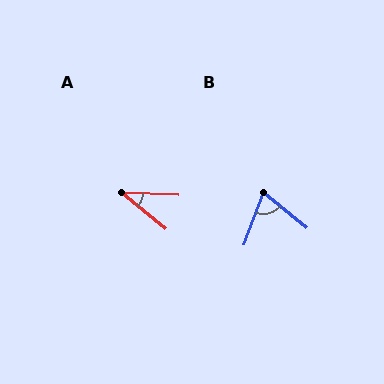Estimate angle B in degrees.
Approximately 71 degrees.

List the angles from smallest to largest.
A (38°), B (71°).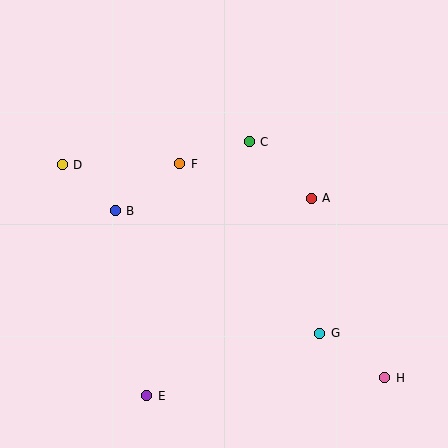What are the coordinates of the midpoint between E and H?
The midpoint between E and H is at (266, 387).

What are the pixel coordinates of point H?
Point H is at (385, 378).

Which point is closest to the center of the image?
Point F at (180, 164) is closest to the center.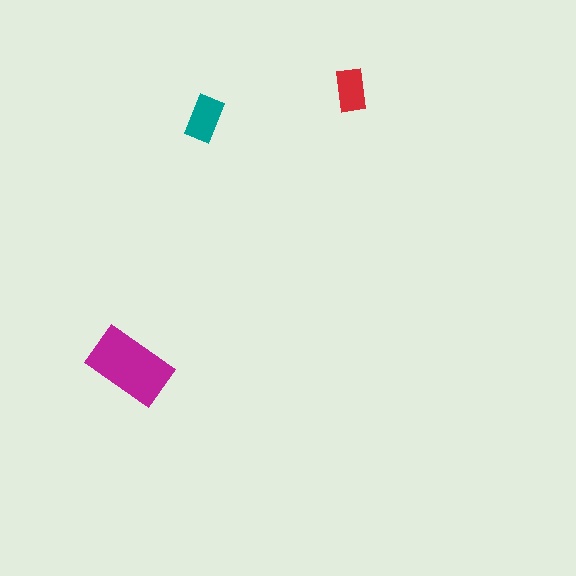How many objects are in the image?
There are 3 objects in the image.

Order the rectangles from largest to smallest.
the magenta one, the teal one, the red one.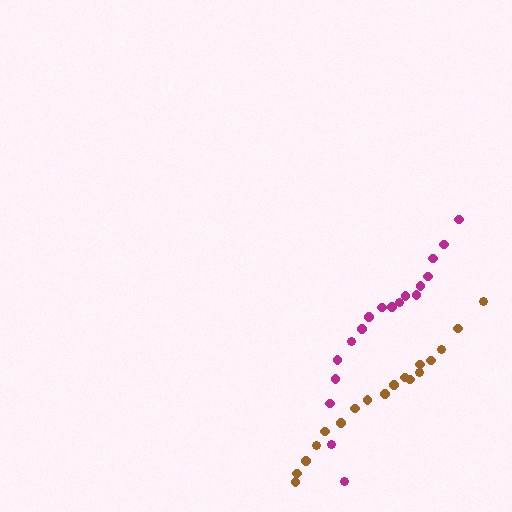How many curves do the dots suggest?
There are 2 distinct paths.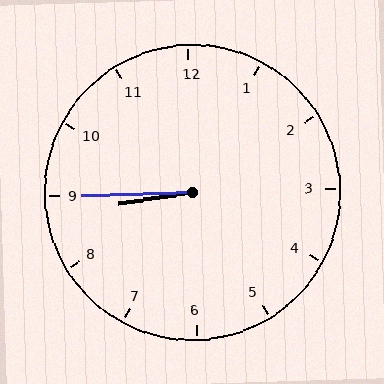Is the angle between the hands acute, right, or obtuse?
It is acute.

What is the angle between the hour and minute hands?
Approximately 8 degrees.